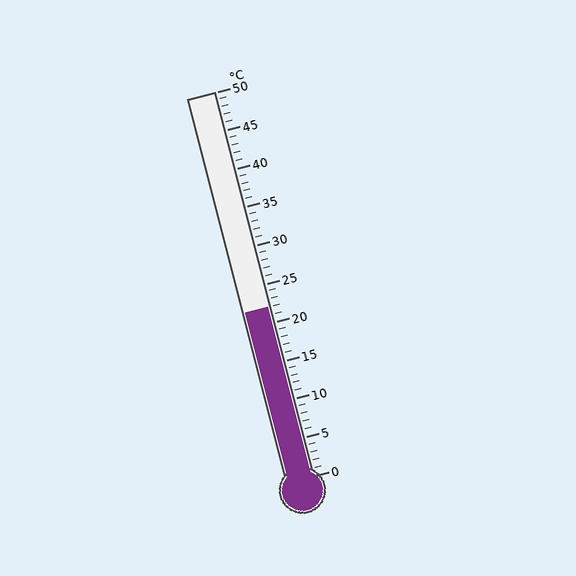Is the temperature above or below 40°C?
The temperature is below 40°C.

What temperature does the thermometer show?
The thermometer shows approximately 22°C.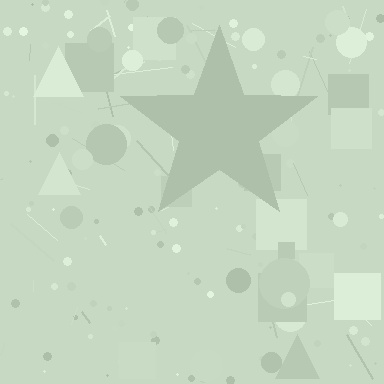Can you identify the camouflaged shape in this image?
The camouflaged shape is a star.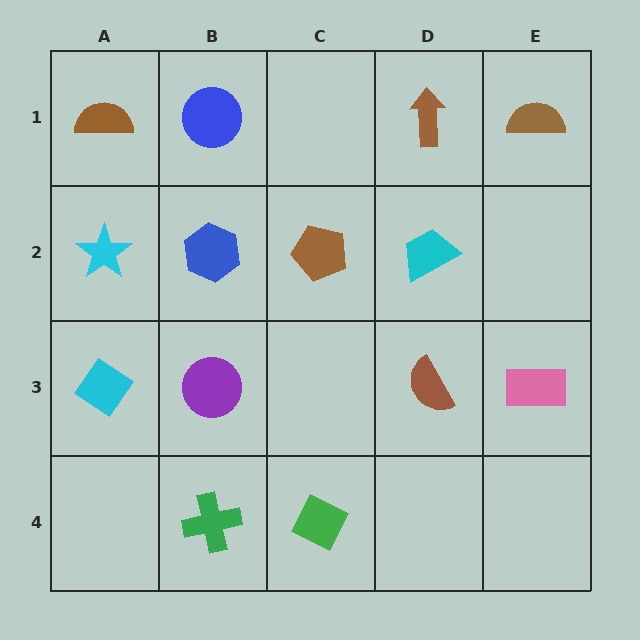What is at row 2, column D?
A cyan trapezoid.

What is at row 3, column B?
A purple circle.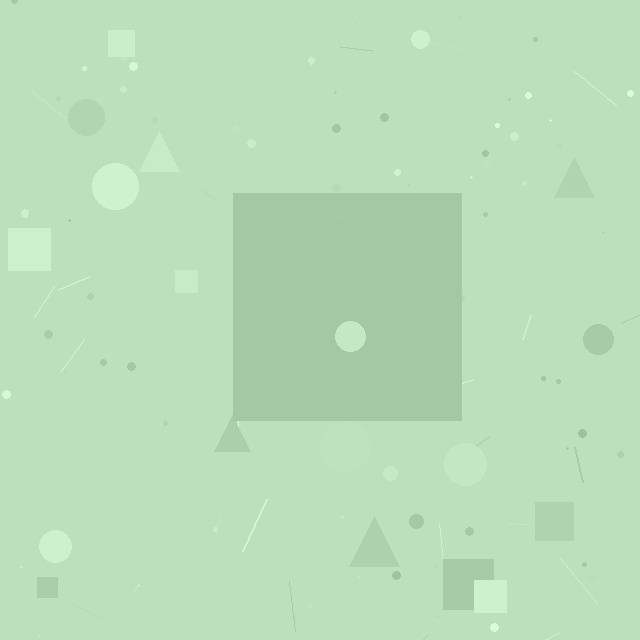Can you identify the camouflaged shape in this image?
The camouflaged shape is a square.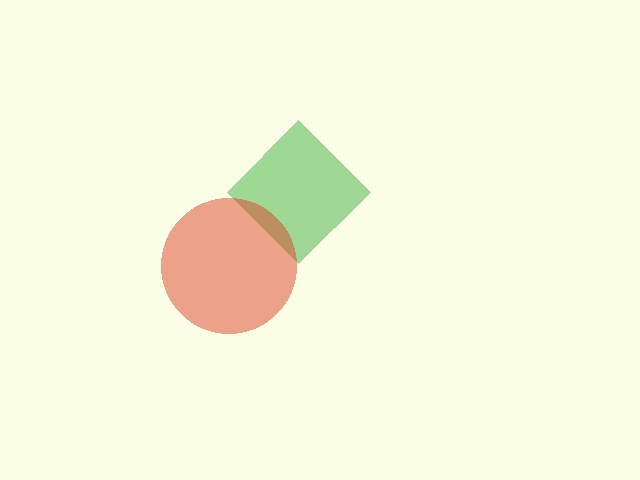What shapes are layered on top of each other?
The layered shapes are: a green diamond, a red circle.